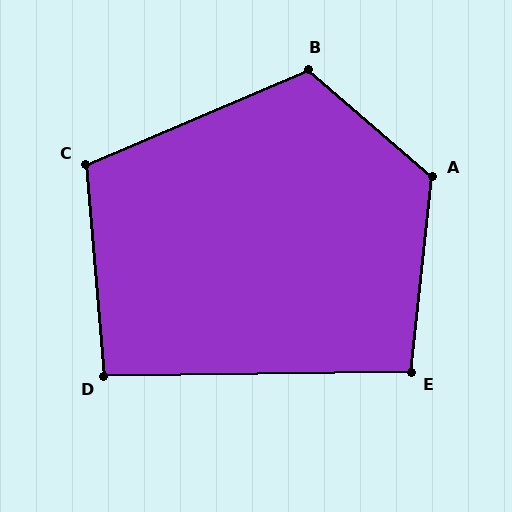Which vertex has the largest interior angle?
A, at approximately 125 degrees.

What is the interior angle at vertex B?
Approximately 116 degrees (obtuse).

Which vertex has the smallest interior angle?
D, at approximately 94 degrees.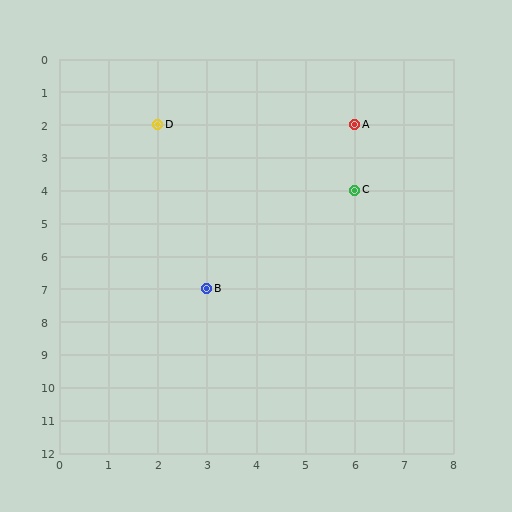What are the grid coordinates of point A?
Point A is at grid coordinates (6, 2).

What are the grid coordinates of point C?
Point C is at grid coordinates (6, 4).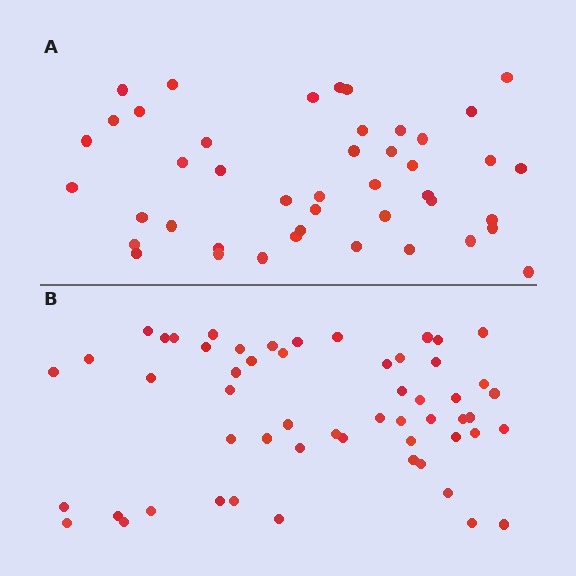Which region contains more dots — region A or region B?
Region B (the bottom region) has more dots.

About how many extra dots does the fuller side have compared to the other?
Region B has roughly 12 or so more dots than region A.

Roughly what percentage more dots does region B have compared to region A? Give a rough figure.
About 25% more.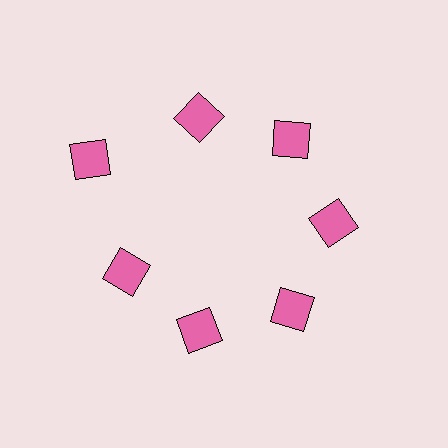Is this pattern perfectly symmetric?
No. The 7 pink squares are arranged in a ring, but one element near the 10 o'clock position is pushed outward from the center, breaking the 7-fold rotational symmetry.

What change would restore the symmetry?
The symmetry would be restored by moving it inward, back onto the ring so that all 7 squares sit at equal angles and equal distance from the center.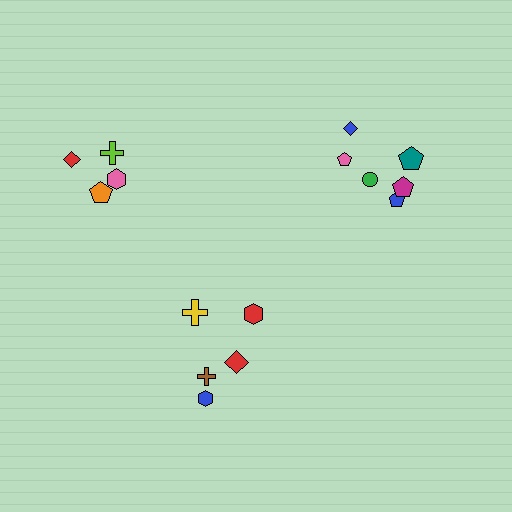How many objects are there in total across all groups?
There are 15 objects.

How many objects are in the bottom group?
There are 5 objects.